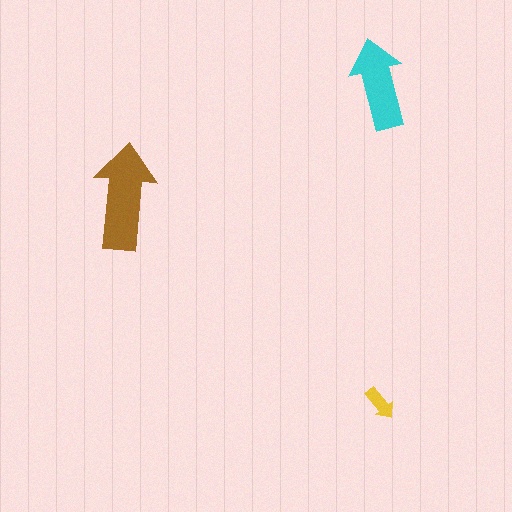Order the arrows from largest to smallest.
the brown one, the cyan one, the yellow one.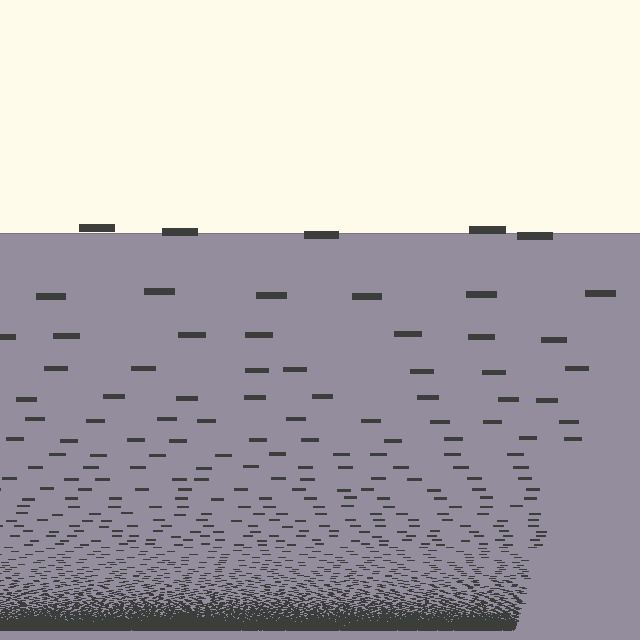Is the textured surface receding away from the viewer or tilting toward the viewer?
The surface appears to tilt toward the viewer. Texture elements get larger and sparser toward the top.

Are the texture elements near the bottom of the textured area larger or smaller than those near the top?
Smaller. The gradient is inverted — elements near the bottom are smaller and denser.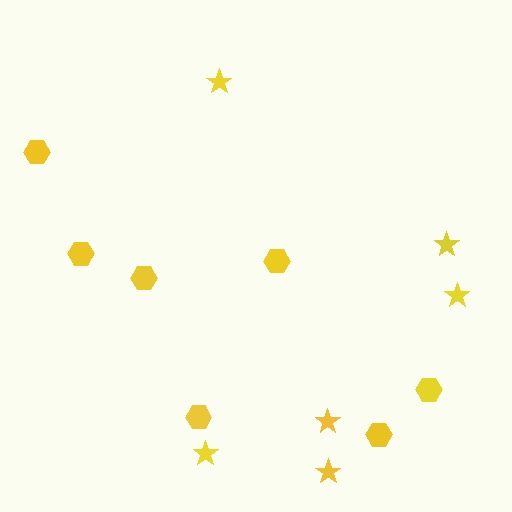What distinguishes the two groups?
There are 2 groups: one group of hexagons (7) and one group of stars (6).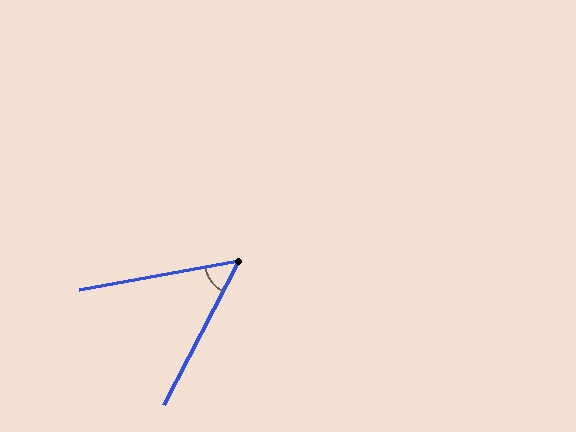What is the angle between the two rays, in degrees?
Approximately 52 degrees.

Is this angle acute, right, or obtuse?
It is acute.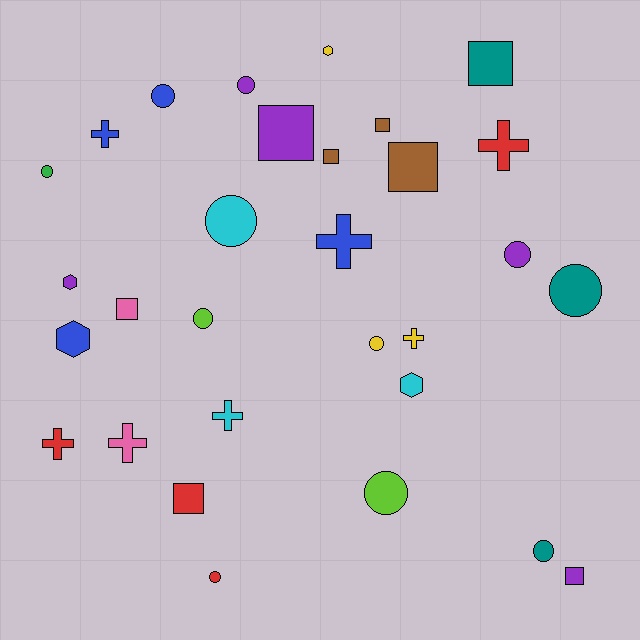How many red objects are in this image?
There are 4 red objects.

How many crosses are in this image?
There are 7 crosses.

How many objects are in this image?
There are 30 objects.